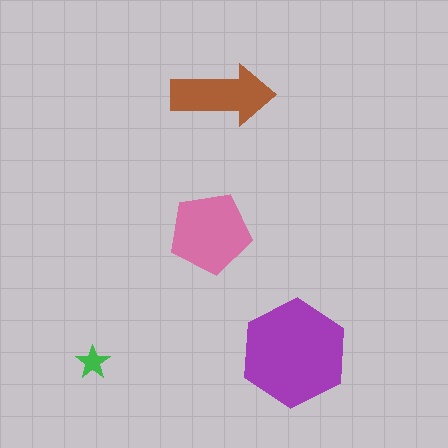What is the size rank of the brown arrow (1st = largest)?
3rd.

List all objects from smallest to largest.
The green star, the brown arrow, the pink pentagon, the purple hexagon.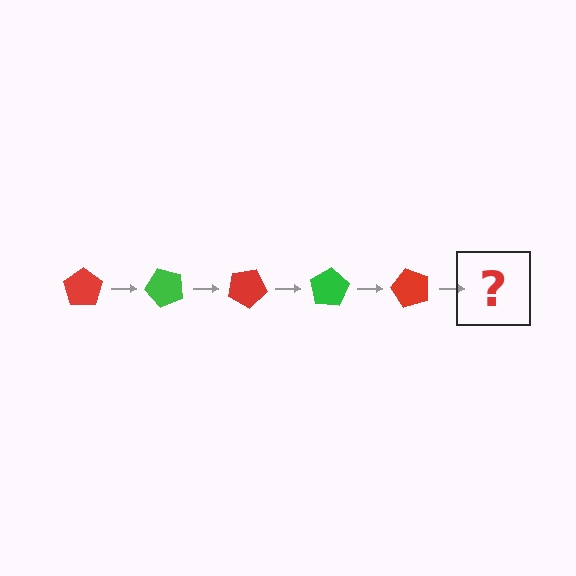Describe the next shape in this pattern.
It should be a green pentagon, rotated 250 degrees from the start.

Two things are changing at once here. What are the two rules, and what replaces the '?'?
The two rules are that it rotates 50 degrees each step and the color cycles through red and green. The '?' should be a green pentagon, rotated 250 degrees from the start.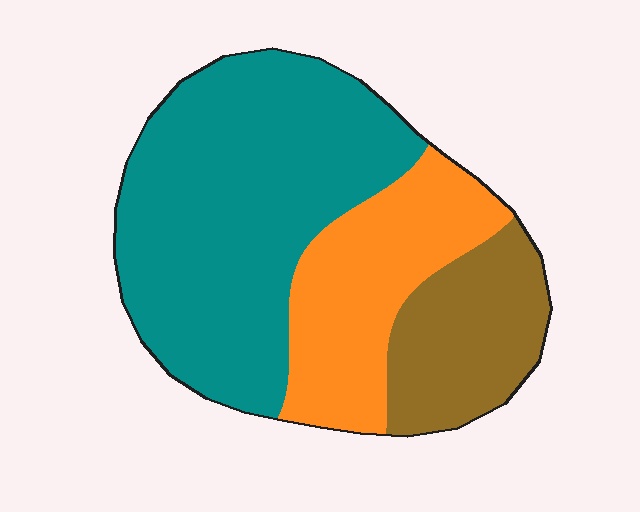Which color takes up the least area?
Brown, at roughly 20%.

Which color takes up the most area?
Teal, at roughly 55%.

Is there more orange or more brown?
Orange.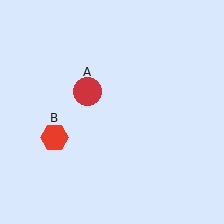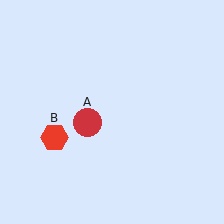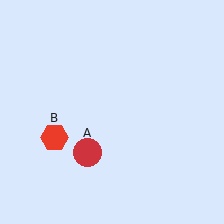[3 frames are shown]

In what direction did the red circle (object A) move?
The red circle (object A) moved down.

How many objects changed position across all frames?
1 object changed position: red circle (object A).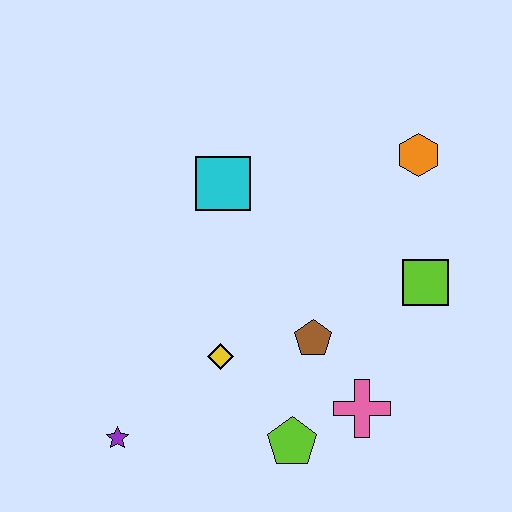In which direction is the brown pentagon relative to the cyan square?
The brown pentagon is below the cyan square.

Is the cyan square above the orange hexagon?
No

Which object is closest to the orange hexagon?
The lime square is closest to the orange hexagon.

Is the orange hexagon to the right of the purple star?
Yes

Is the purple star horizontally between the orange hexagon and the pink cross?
No